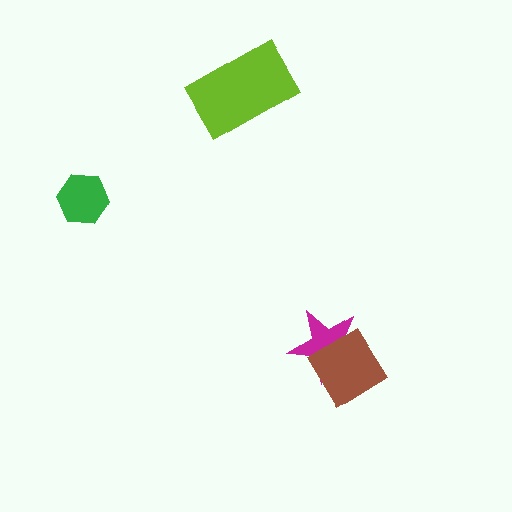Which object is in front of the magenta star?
The brown diamond is in front of the magenta star.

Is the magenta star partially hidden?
Yes, it is partially covered by another shape.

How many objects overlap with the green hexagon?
0 objects overlap with the green hexagon.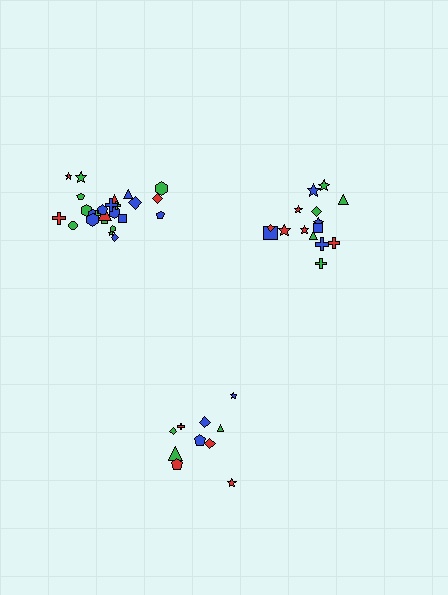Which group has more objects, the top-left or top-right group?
The top-left group.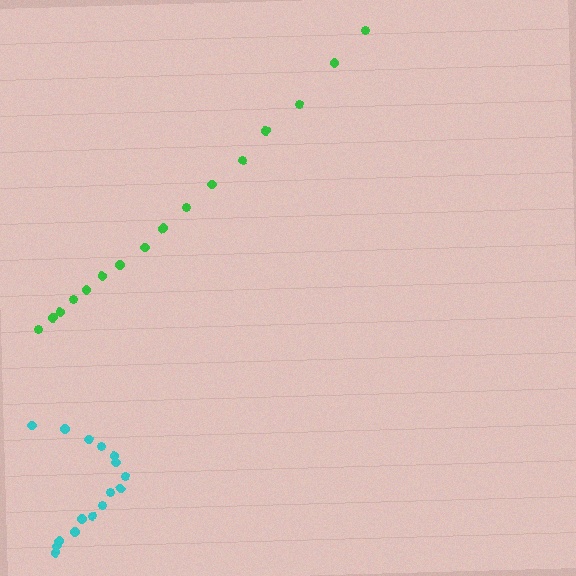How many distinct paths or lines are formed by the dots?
There are 2 distinct paths.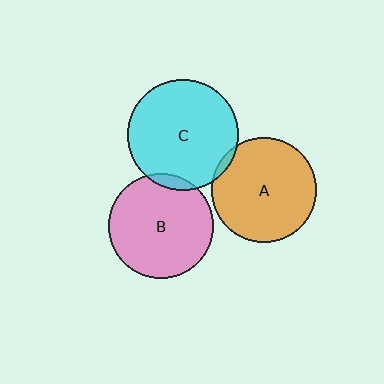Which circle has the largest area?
Circle C (cyan).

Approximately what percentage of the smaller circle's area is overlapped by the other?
Approximately 5%.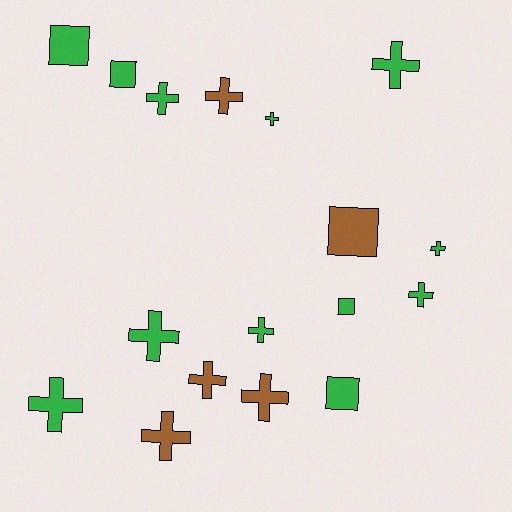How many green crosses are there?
There are 8 green crosses.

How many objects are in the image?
There are 17 objects.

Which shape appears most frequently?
Cross, with 12 objects.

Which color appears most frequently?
Green, with 12 objects.